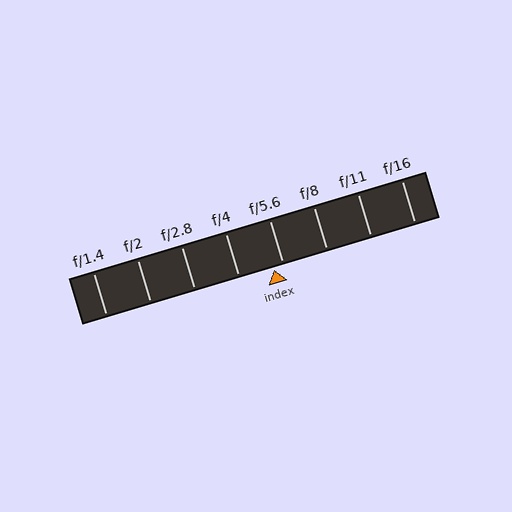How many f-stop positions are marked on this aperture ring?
There are 8 f-stop positions marked.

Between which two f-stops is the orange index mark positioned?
The index mark is between f/4 and f/5.6.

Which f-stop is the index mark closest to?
The index mark is closest to f/5.6.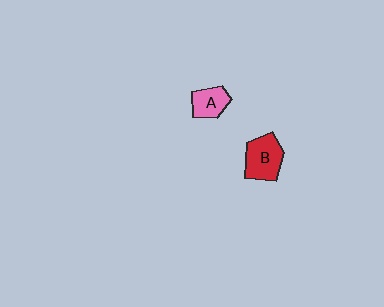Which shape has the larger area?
Shape B (red).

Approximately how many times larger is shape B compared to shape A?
Approximately 1.4 times.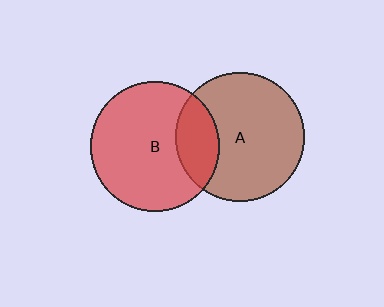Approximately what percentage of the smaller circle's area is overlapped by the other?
Approximately 20%.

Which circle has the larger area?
Circle B (red).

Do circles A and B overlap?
Yes.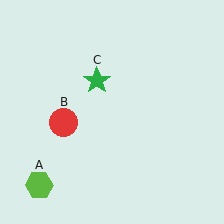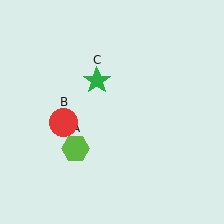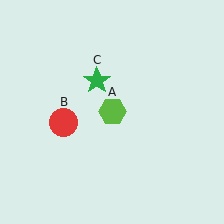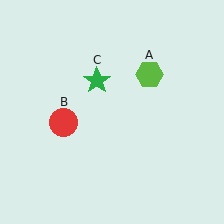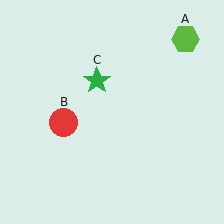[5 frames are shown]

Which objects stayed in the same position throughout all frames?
Red circle (object B) and green star (object C) remained stationary.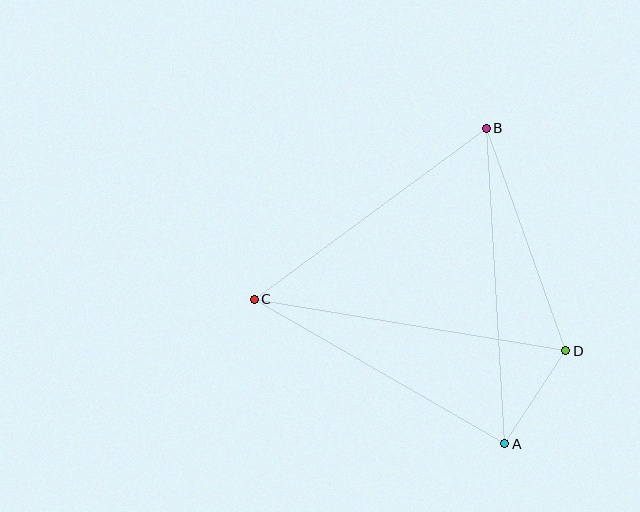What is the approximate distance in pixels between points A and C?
The distance between A and C is approximately 289 pixels.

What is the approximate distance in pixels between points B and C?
The distance between B and C is approximately 288 pixels.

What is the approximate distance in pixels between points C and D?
The distance between C and D is approximately 316 pixels.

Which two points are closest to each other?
Points A and D are closest to each other.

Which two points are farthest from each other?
Points A and B are farthest from each other.